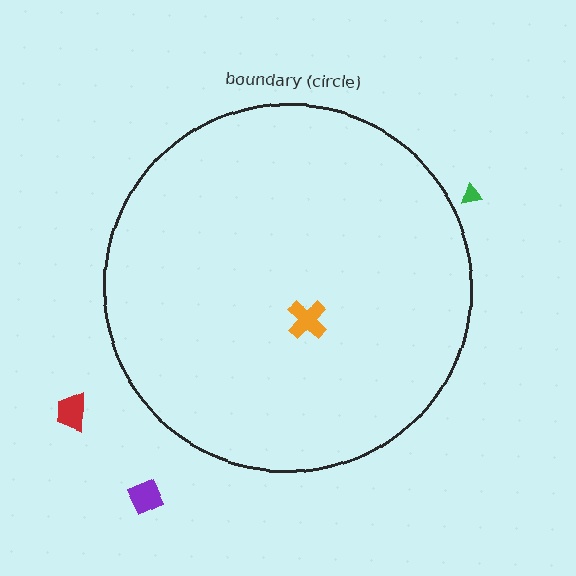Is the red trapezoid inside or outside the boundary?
Outside.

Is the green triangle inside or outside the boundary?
Outside.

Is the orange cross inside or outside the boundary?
Inside.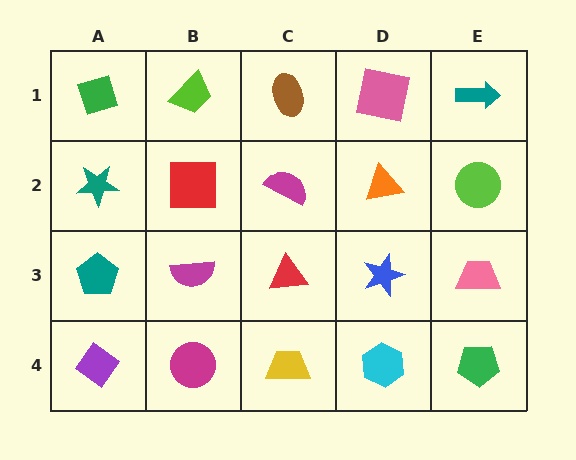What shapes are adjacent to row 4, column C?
A red triangle (row 3, column C), a magenta circle (row 4, column B), a cyan hexagon (row 4, column D).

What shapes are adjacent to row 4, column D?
A blue star (row 3, column D), a yellow trapezoid (row 4, column C), a green pentagon (row 4, column E).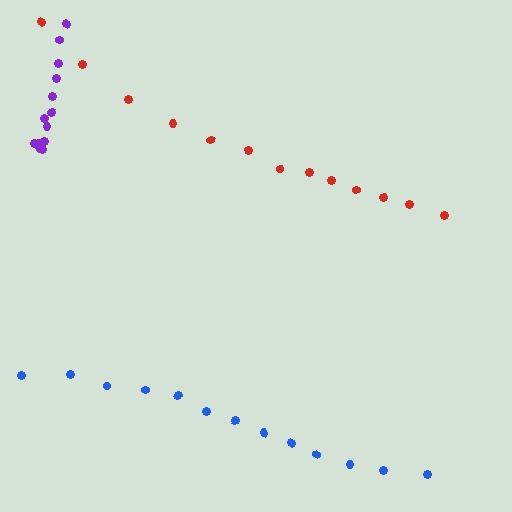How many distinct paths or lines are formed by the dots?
There are 3 distinct paths.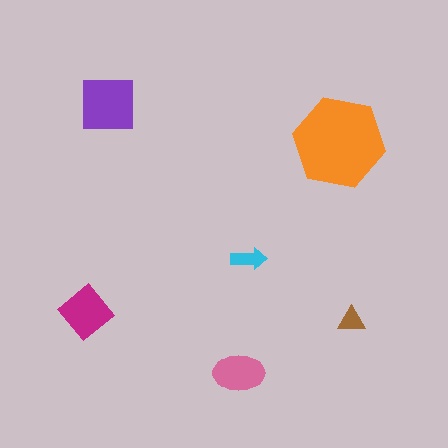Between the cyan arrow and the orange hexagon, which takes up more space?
The orange hexagon.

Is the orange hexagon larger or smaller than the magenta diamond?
Larger.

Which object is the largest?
The orange hexagon.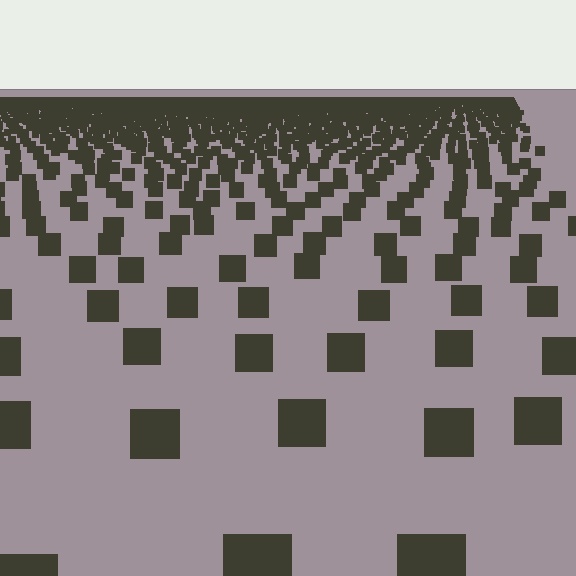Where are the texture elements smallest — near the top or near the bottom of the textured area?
Near the top.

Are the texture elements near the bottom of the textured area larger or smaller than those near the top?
Larger. Near the bottom, elements are closer to the viewer and appear at a bigger on-screen size.